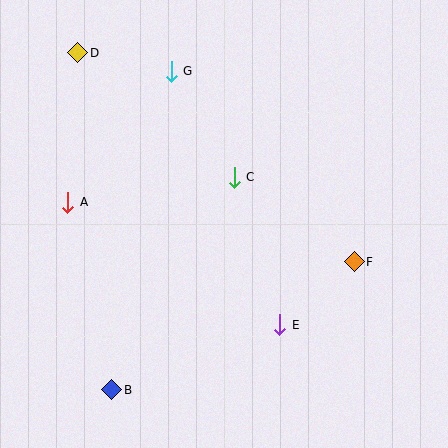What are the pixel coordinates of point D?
Point D is at (78, 53).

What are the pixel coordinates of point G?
Point G is at (171, 71).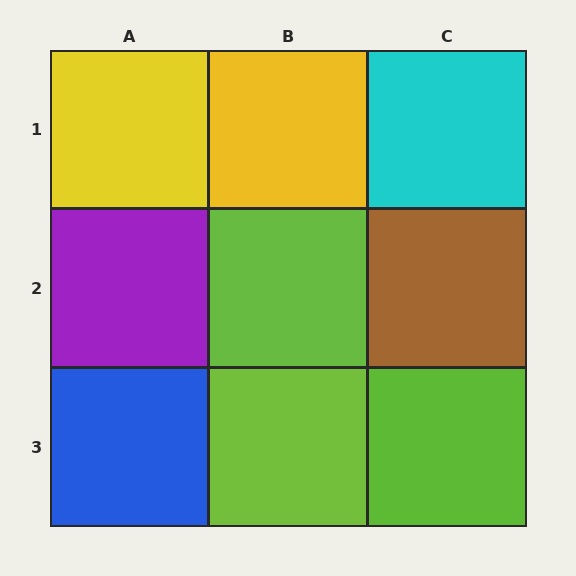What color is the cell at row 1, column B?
Yellow.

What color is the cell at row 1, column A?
Yellow.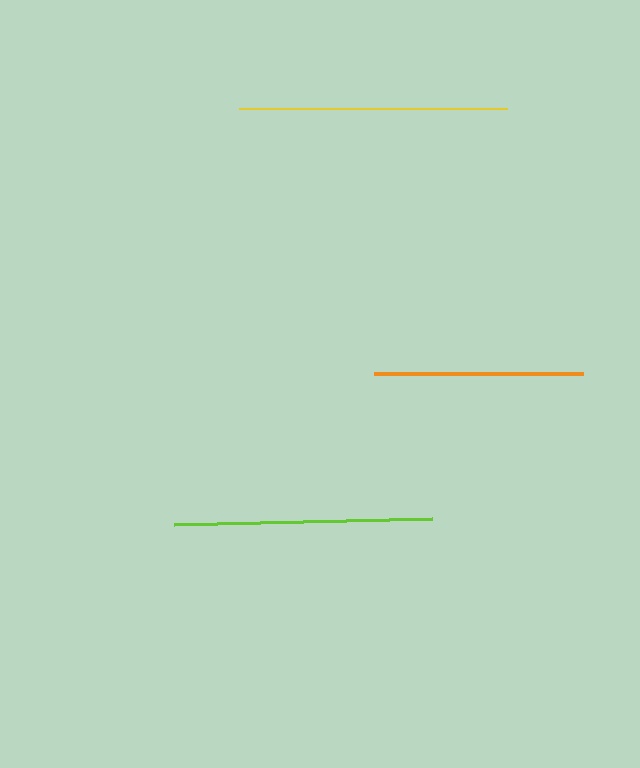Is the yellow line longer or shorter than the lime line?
The yellow line is longer than the lime line.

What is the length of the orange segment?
The orange segment is approximately 208 pixels long.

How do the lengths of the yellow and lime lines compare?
The yellow and lime lines are approximately the same length.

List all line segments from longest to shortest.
From longest to shortest: yellow, lime, orange.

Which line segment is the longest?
The yellow line is the longest at approximately 268 pixels.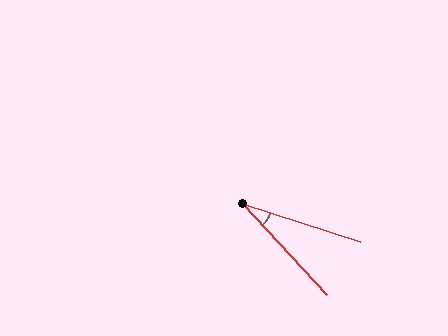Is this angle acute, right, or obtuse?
It is acute.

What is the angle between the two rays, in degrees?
Approximately 29 degrees.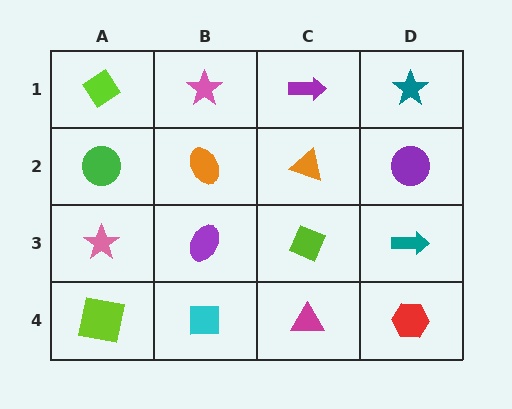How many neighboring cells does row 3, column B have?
4.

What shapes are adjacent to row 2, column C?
A purple arrow (row 1, column C), a lime diamond (row 3, column C), an orange ellipse (row 2, column B), a purple circle (row 2, column D).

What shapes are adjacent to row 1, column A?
A green circle (row 2, column A), a pink star (row 1, column B).